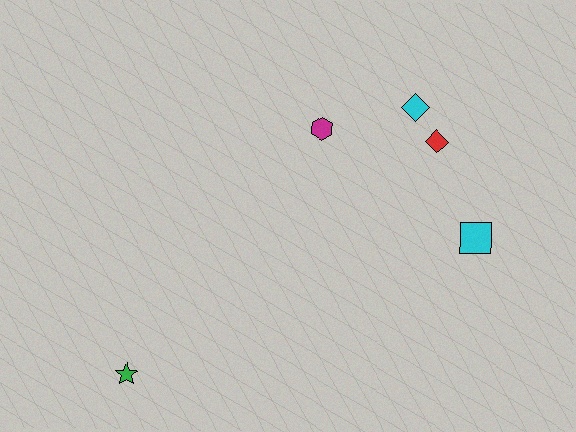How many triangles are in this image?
There are no triangles.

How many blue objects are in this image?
There are no blue objects.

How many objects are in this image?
There are 5 objects.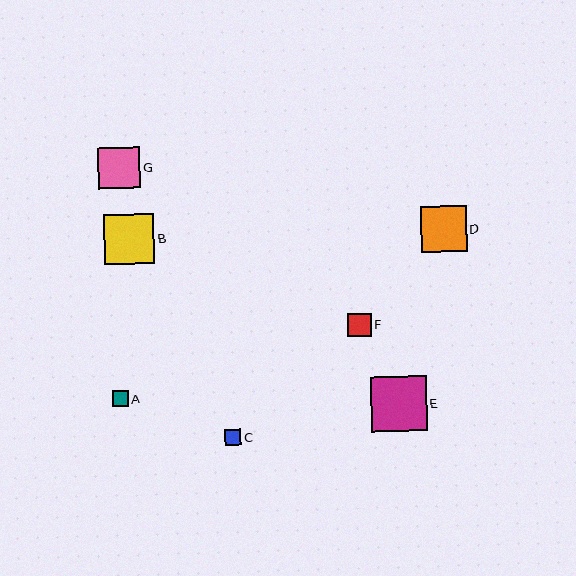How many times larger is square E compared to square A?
Square E is approximately 3.5 times the size of square A.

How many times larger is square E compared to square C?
Square E is approximately 3.4 times the size of square C.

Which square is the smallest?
Square A is the smallest with a size of approximately 16 pixels.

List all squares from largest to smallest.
From largest to smallest: E, B, D, G, F, C, A.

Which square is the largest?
Square E is the largest with a size of approximately 55 pixels.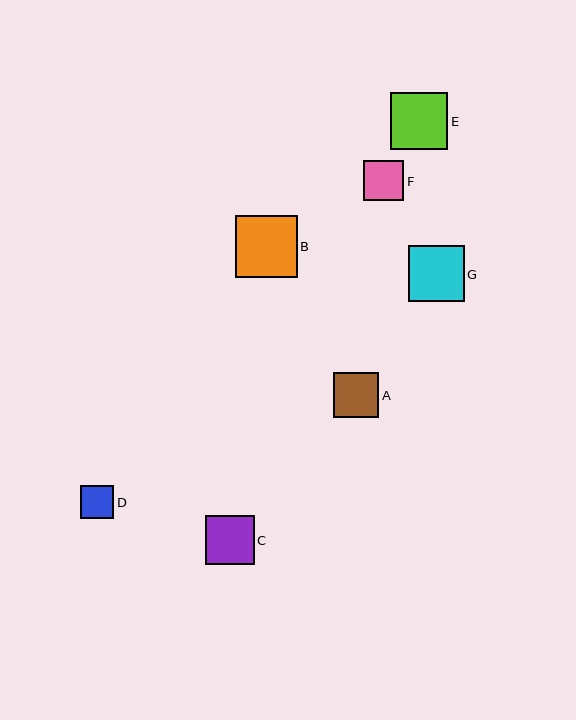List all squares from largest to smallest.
From largest to smallest: B, E, G, C, A, F, D.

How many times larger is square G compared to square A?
Square G is approximately 1.2 times the size of square A.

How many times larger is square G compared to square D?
Square G is approximately 1.6 times the size of square D.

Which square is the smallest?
Square D is the smallest with a size of approximately 34 pixels.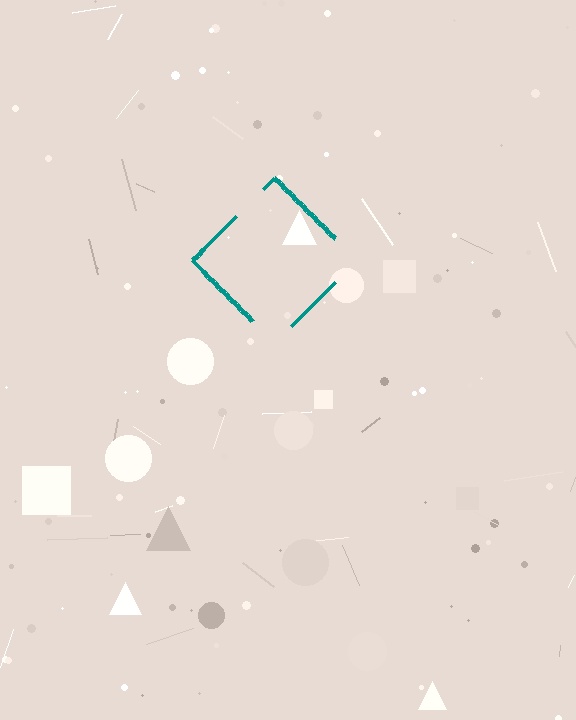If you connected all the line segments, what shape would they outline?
They would outline a diamond.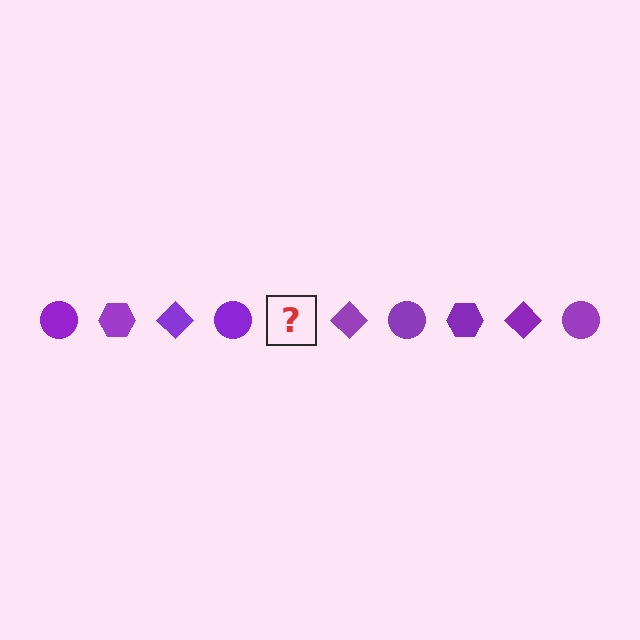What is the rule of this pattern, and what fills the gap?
The rule is that the pattern cycles through circle, hexagon, diamond shapes in purple. The gap should be filled with a purple hexagon.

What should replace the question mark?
The question mark should be replaced with a purple hexagon.